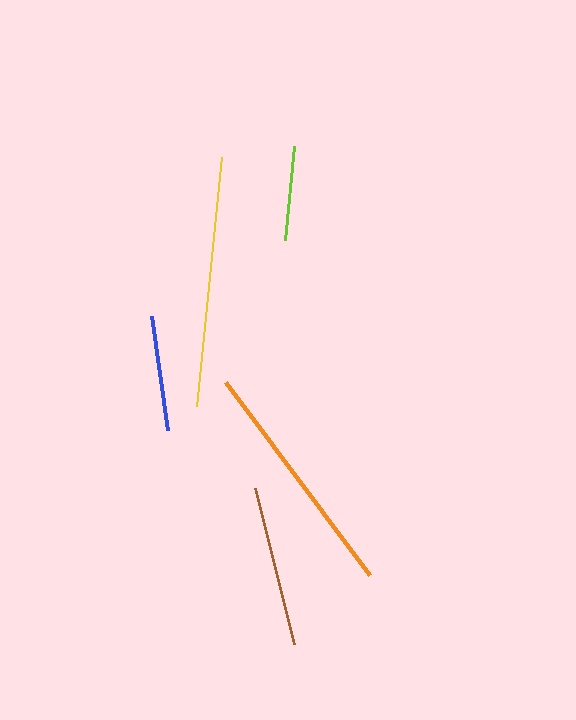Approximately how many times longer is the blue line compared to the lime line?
The blue line is approximately 1.2 times the length of the lime line.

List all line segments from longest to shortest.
From longest to shortest: yellow, orange, brown, blue, lime.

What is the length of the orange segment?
The orange segment is approximately 241 pixels long.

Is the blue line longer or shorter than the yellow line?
The yellow line is longer than the blue line.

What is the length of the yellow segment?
The yellow segment is approximately 249 pixels long.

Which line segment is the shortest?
The lime line is the shortest at approximately 94 pixels.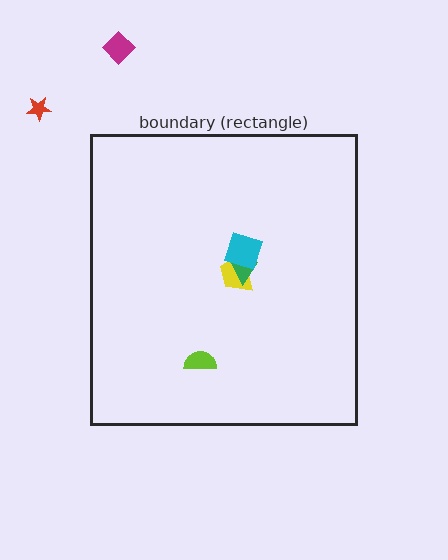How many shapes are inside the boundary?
4 inside, 2 outside.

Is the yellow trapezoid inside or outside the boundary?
Inside.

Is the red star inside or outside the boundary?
Outside.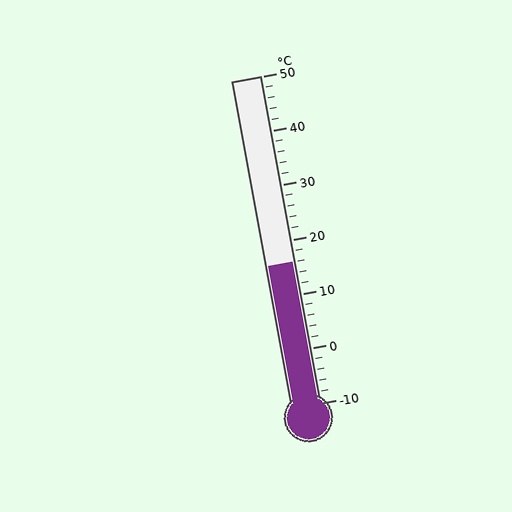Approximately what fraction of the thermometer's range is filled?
The thermometer is filled to approximately 45% of its range.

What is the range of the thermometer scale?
The thermometer scale ranges from -10°C to 50°C.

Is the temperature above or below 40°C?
The temperature is below 40°C.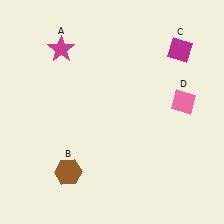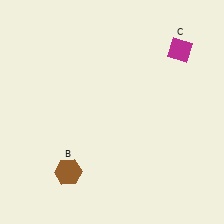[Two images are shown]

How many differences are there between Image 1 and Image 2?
There are 2 differences between the two images.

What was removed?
The pink diamond (D), the magenta star (A) were removed in Image 2.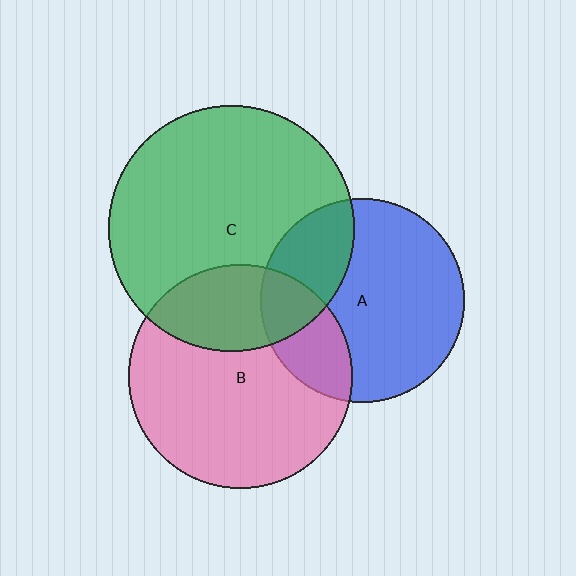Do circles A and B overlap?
Yes.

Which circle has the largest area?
Circle C (green).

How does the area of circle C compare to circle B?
Approximately 1.2 times.